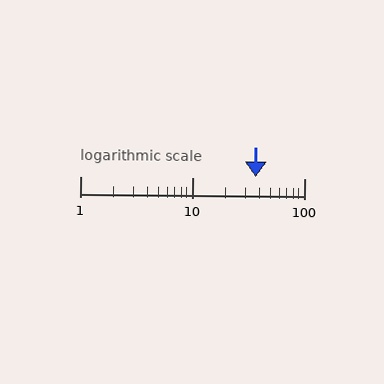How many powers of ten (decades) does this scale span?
The scale spans 2 decades, from 1 to 100.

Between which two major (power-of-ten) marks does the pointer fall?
The pointer is between 10 and 100.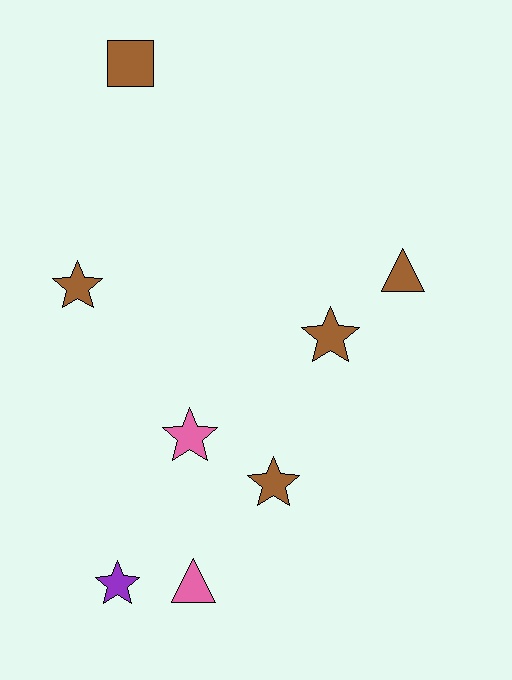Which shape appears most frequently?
Star, with 5 objects.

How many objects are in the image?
There are 8 objects.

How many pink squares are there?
There are no pink squares.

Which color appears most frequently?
Brown, with 5 objects.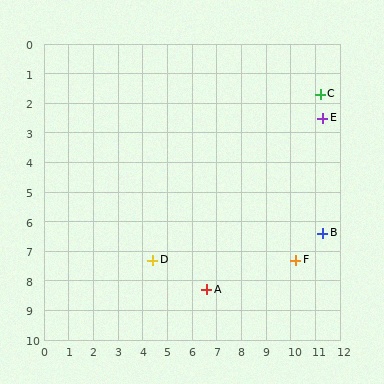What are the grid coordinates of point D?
Point D is at approximately (4.4, 7.3).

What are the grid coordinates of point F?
Point F is at approximately (10.2, 7.3).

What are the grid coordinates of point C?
Point C is at approximately (11.2, 1.7).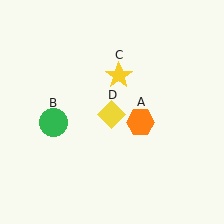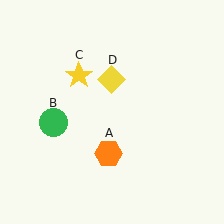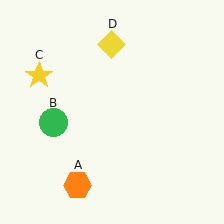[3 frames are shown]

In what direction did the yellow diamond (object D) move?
The yellow diamond (object D) moved up.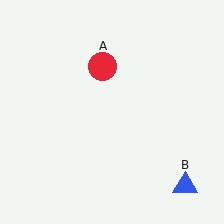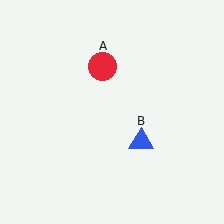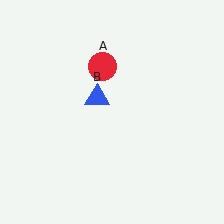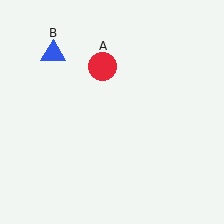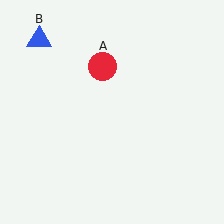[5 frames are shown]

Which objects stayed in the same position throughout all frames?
Red circle (object A) remained stationary.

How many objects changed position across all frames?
1 object changed position: blue triangle (object B).